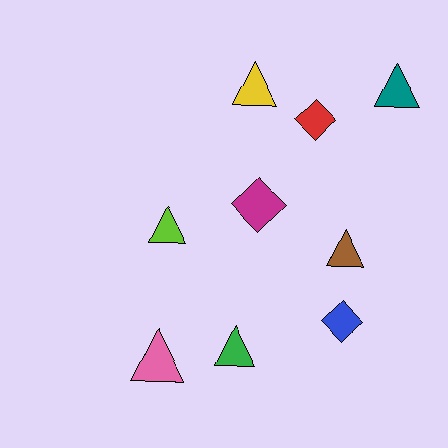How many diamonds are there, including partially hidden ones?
There are 3 diamonds.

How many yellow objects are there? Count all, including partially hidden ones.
There is 1 yellow object.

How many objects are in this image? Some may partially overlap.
There are 9 objects.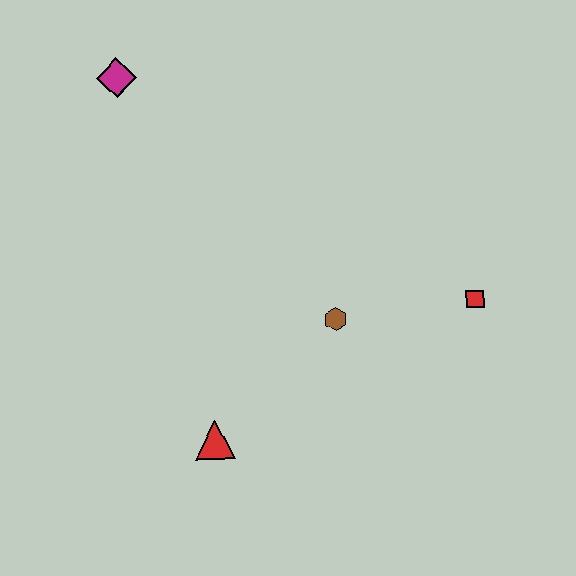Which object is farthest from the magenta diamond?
The red square is farthest from the magenta diamond.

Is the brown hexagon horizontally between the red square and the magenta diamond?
Yes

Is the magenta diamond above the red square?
Yes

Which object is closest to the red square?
The brown hexagon is closest to the red square.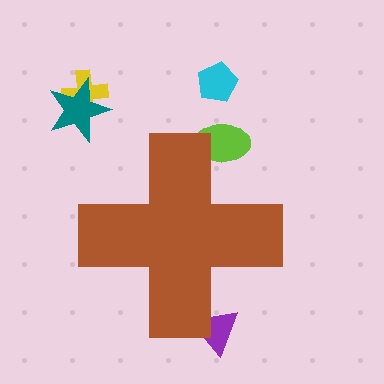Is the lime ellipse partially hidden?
Yes, the lime ellipse is partially hidden behind the brown cross.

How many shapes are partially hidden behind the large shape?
2 shapes are partially hidden.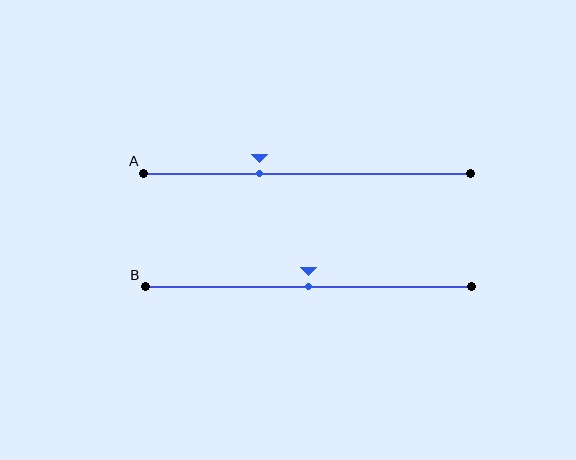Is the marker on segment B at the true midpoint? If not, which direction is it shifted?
Yes, the marker on segment B is at the true midpoint.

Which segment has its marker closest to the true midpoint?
Segment B has its marker closest to the true midpoint.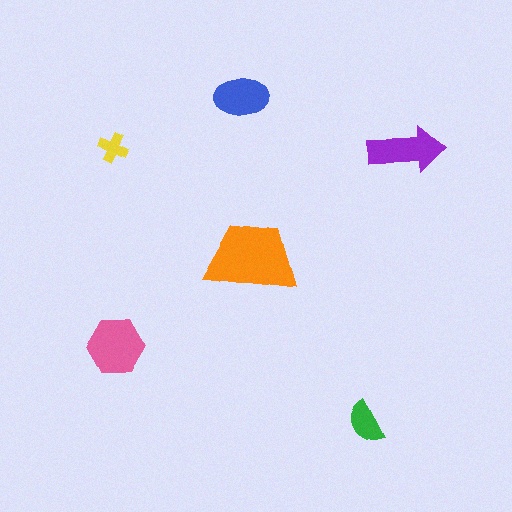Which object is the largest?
The orange trapezoid.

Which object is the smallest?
The yellow cross.